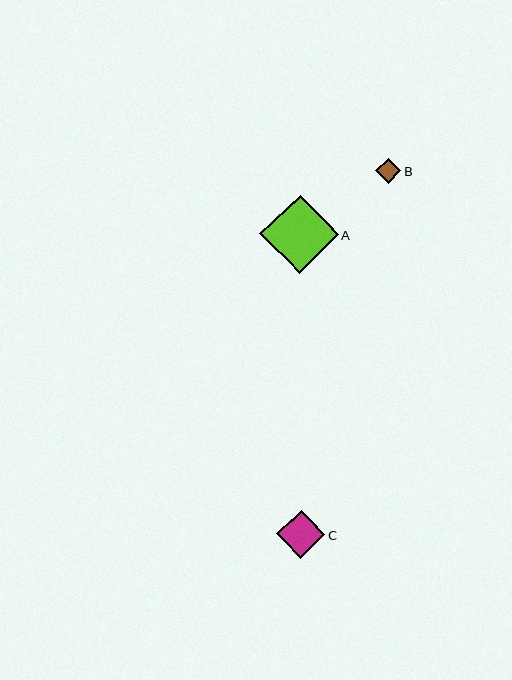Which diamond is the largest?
Diamond A is the largest with a size of approximately 78 pixels.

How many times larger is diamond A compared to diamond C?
Diamond A is approximately 1.6 times the size of diamond C.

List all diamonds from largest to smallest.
From largest to smallest: A, C, B.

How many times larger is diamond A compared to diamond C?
Diamond A is approximately 1.6 times the size of diamond C.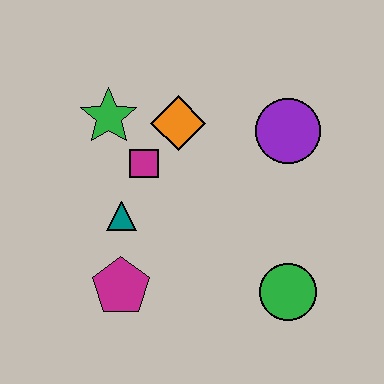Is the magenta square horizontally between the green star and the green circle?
Yes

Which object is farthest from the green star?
The green circle is farthest from the green star.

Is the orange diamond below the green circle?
No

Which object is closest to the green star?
The magenta square is closest to the green star.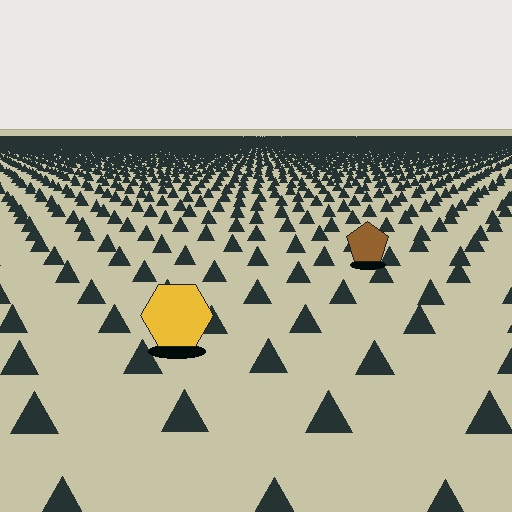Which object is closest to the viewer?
The yellow hexagon is closest. The texture marks near it are larger and more spread out.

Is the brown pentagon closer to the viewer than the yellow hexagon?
No. The yellow hexagon is closer — you can tell from the texture gradient: the ground texture is coarser near it.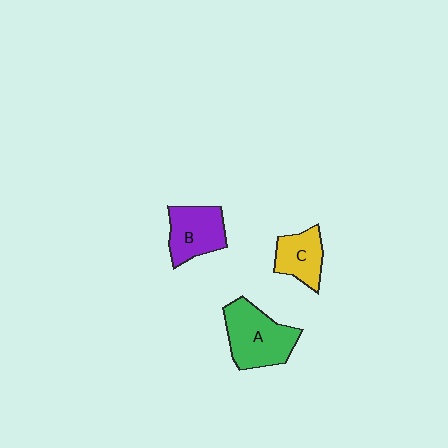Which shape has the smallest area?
Shape C (yellow).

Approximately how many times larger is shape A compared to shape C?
Approximately 1.6 times.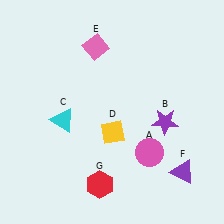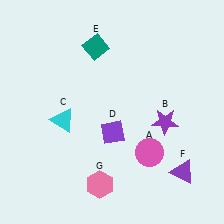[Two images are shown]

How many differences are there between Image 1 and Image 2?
There are 3 differences between the two images.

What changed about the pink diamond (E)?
In Image 1, E is pink. In Image 2, it changed to teal.